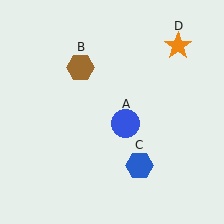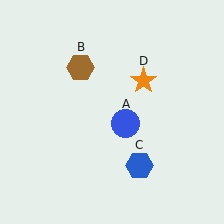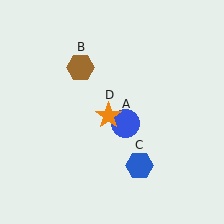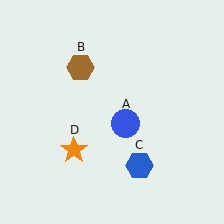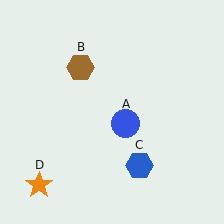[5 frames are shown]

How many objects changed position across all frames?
1 object changed position: orange star (object D).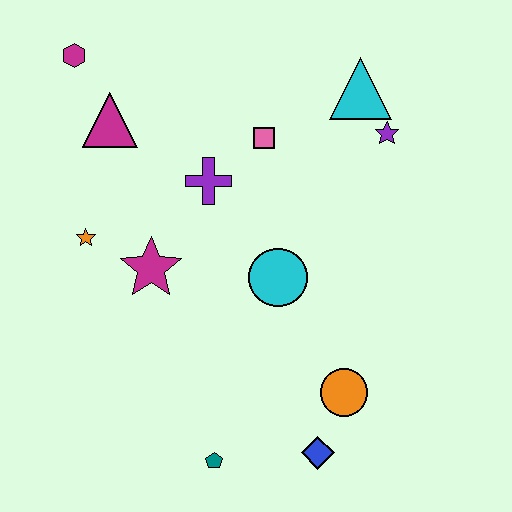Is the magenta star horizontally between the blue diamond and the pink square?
No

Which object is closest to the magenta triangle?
The magenta hexagon is closest to the magenta triangle.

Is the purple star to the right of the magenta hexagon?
Yes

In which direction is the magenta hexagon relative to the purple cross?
The magenta hexagon is to the left of the purple cross.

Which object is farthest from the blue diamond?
The magenta hexagon is farthest from the blue diamond.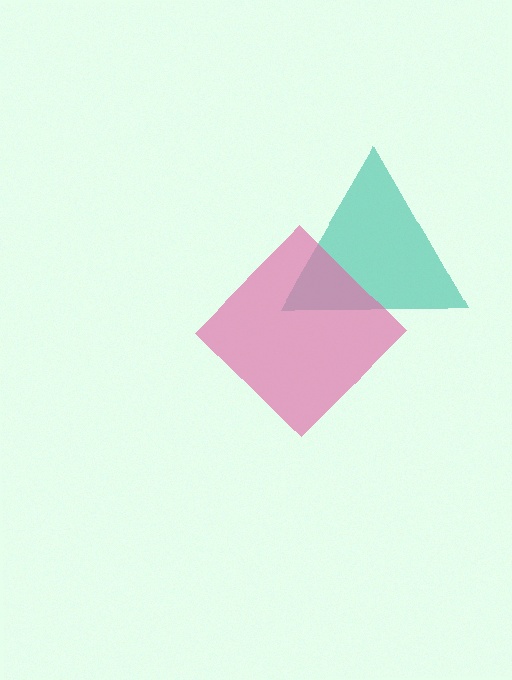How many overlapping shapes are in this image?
There are 2 overlapping shapes in the image.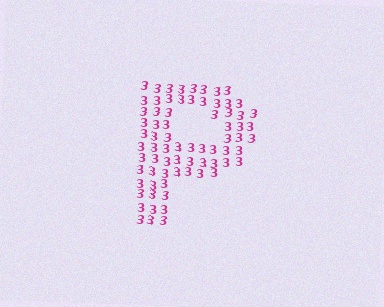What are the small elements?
The small elements are digit 3's.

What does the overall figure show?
The overall figure shows the letter P.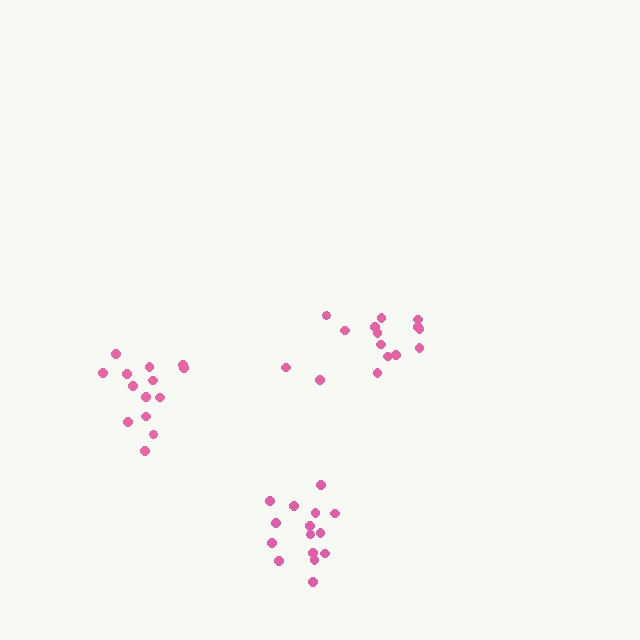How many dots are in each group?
Group 1: 15 dots, Group 2: 15 dots, Group 3: 15 dots (45 total).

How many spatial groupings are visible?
There are 3 spatial groupings.